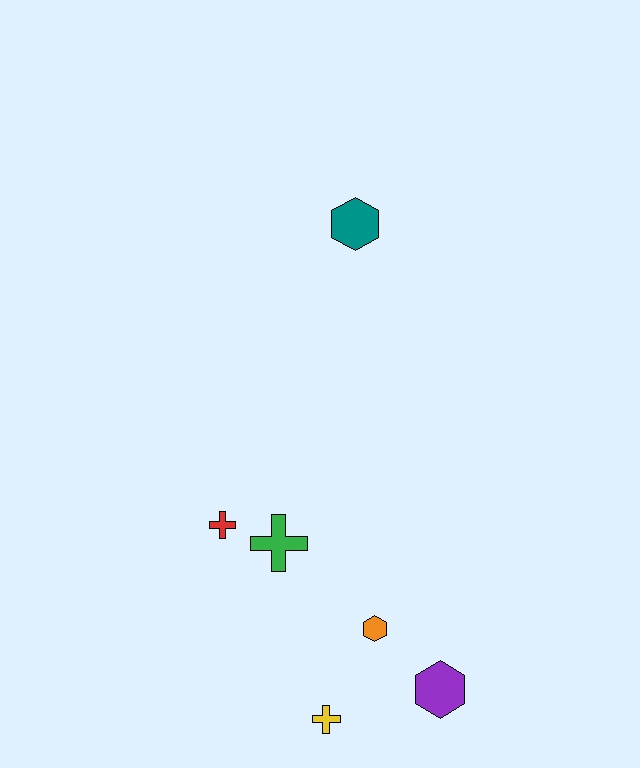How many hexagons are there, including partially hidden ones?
There are 3 hexagons.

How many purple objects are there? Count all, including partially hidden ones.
There is 1 purple object.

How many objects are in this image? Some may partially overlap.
There are 6 objects.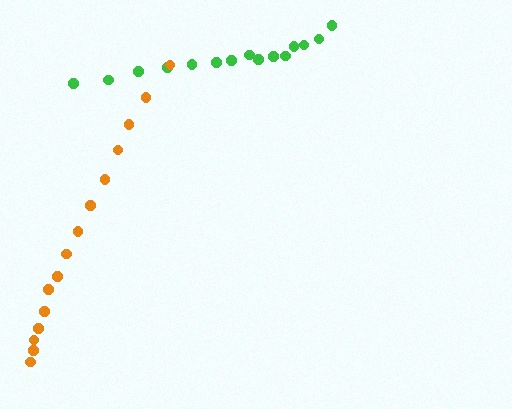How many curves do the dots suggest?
There are 2 distinct paths.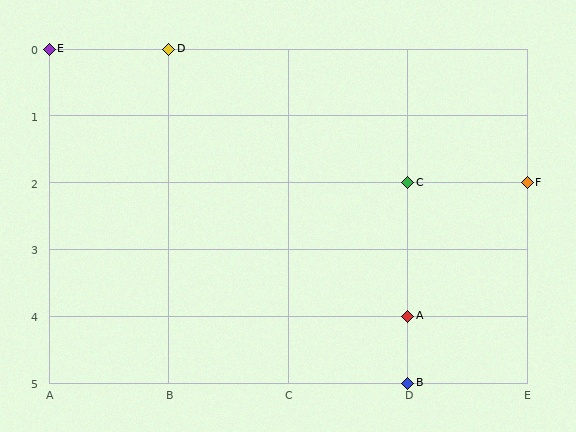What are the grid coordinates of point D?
Point D is at grid coordinates (B, 0).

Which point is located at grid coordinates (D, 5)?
Point B is at (D, 5).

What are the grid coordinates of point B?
Point B is at grid coordinates (D, 5).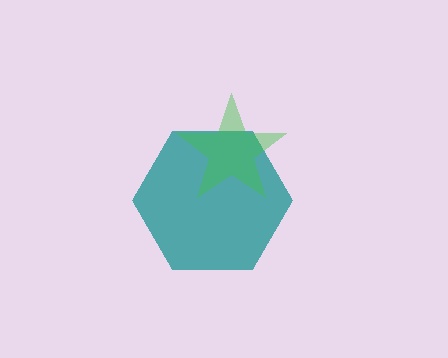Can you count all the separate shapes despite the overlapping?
Yes, there are 2 separate shapes.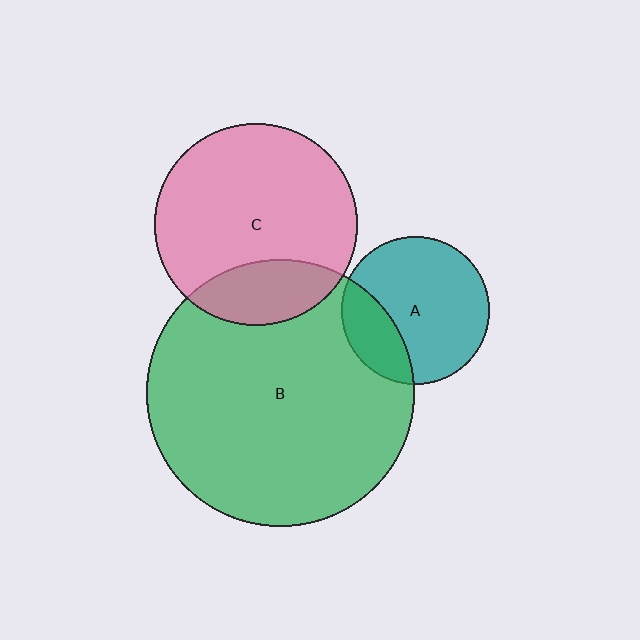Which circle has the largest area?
Circle B (green).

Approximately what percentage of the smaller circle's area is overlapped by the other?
Approximately 25%.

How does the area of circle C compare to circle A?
Approximately 1.9 times.